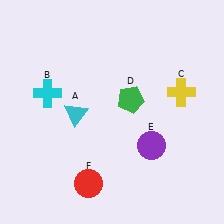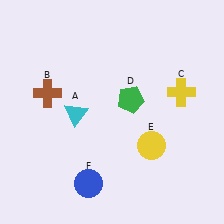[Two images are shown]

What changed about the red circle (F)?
In Image 1, F is red. In Image 2, it changed to blue.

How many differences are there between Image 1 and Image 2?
There are 3 differences between the two images.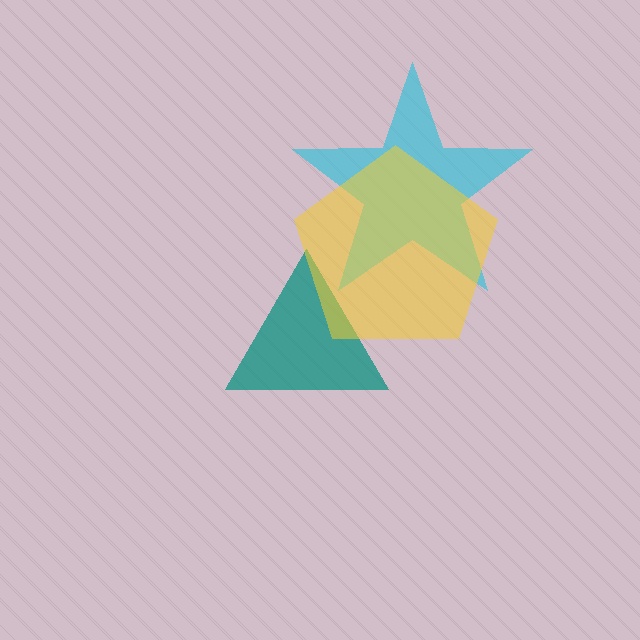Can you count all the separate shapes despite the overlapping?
Yes, there are 3 separate shapes.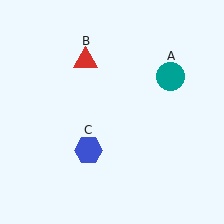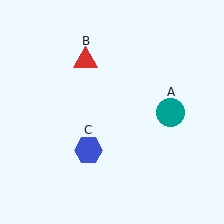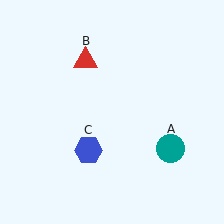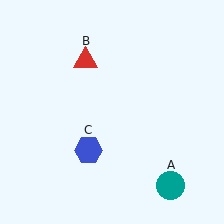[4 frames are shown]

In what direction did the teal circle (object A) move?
The teal circle (object A) moved down.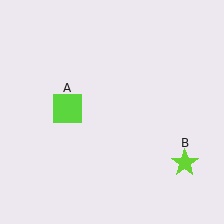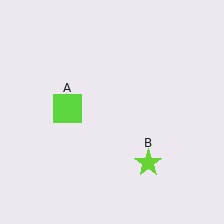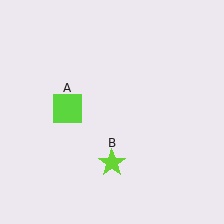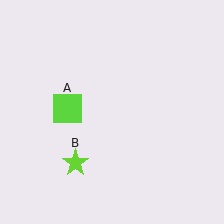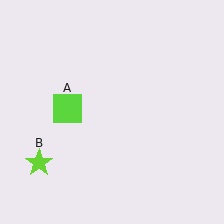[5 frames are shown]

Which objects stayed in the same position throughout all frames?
Lime square (object A) remained stationary.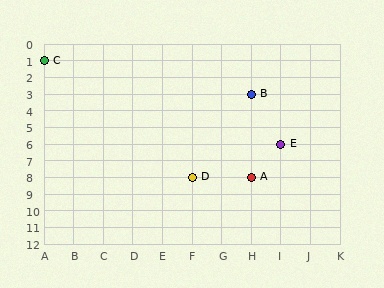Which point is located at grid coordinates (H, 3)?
Point B is at (H, 3).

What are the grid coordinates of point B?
Point B is at grid coordinates (H, 3).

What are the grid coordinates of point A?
Point A is at grid coordinates (H, 8).